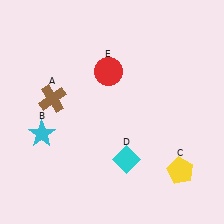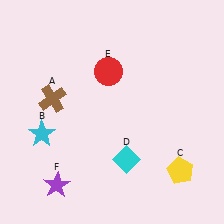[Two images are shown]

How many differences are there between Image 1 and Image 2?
There is 1 difference between the two images.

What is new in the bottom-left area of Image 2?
A purple star (F) was added in the bottom-left area of Image 2.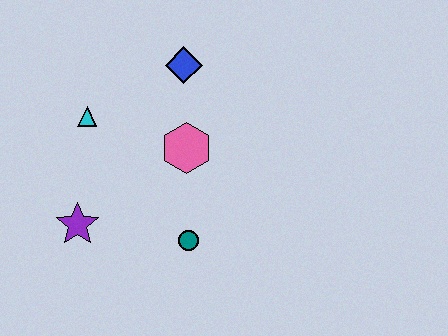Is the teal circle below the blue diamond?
Yes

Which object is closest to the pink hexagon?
The blue diamond is closest to the pink hexagon.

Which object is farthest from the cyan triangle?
The teal circle is farthest from the cyan triangle.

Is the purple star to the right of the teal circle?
No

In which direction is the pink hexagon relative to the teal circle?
The pink hexagon is above the teal circle.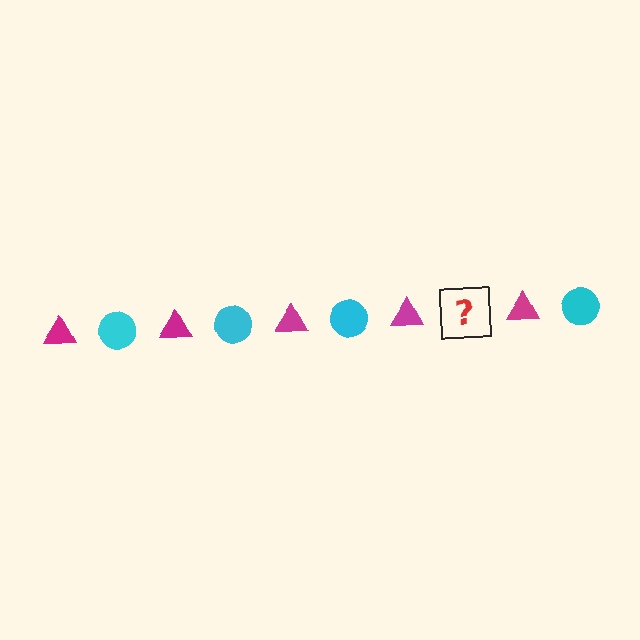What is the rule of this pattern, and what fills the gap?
The rule is that the pattern alternates between magenta triangle and cyan circle. The gap should be filled with a cyan circle.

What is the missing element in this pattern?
The missing element is a cyan circle.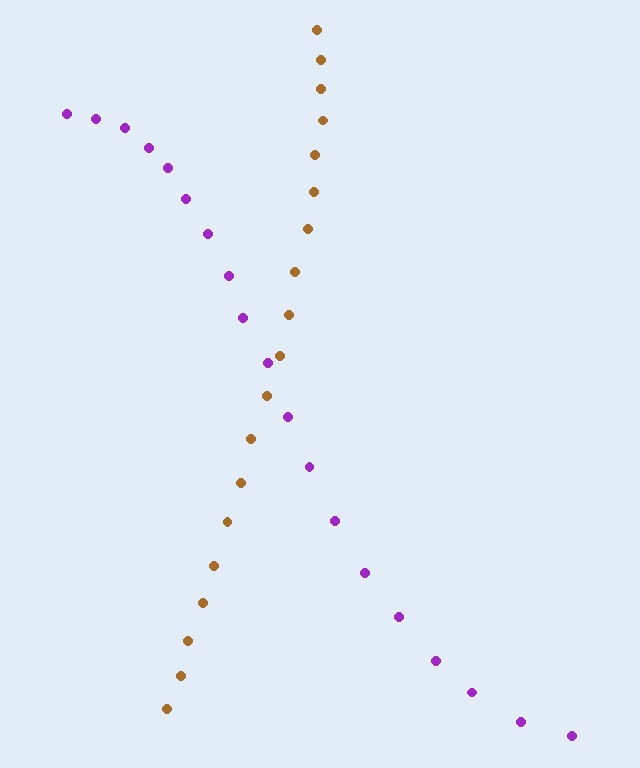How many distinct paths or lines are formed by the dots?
There are 2 distinct paths.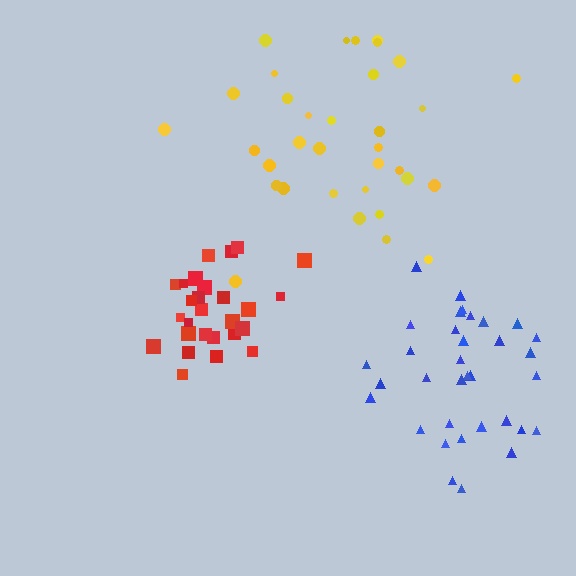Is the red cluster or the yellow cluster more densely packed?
Red.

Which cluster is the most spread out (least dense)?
Yellow.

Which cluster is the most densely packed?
Red.